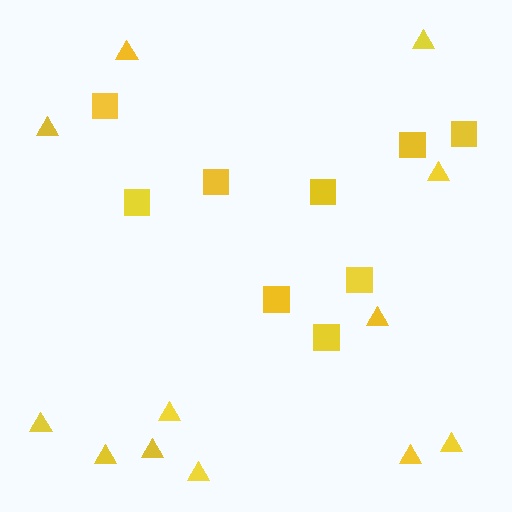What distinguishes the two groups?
There are 2 groups: one group of squares (9) and one group of triangles (12).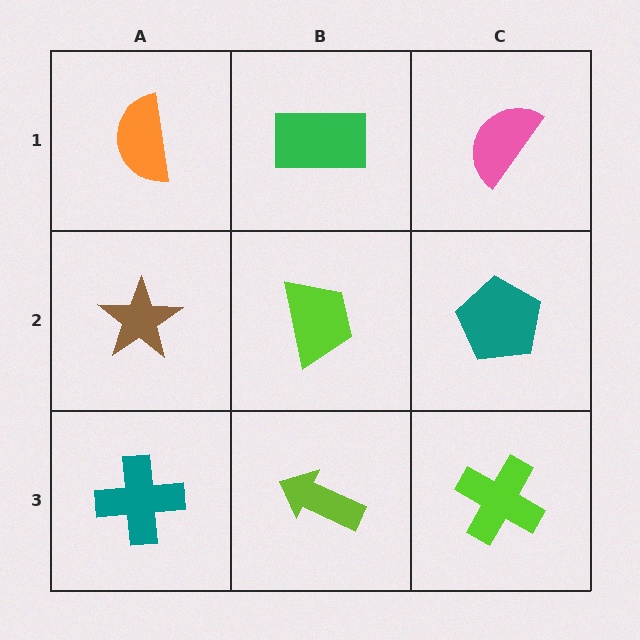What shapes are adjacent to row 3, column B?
A lime trapezoid (row 2, column B), a teal cross (row 3, column A), a lime cross (row 3, column C).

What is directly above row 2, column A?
An orange semicircle.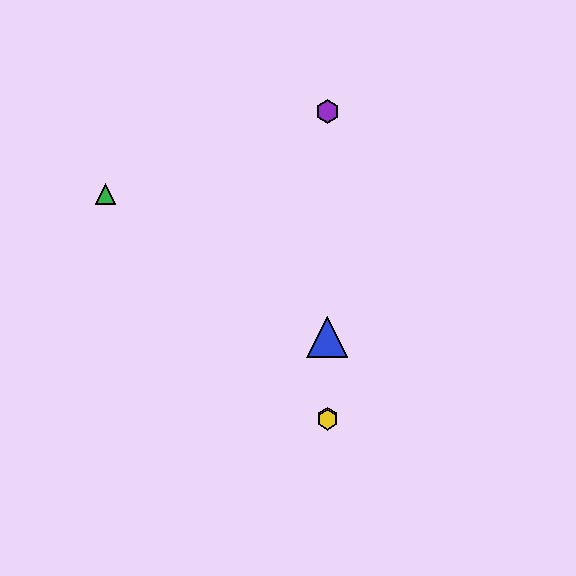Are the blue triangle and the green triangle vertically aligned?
No, the blue triangle is at x≈327 and the green triangle is at x≈105.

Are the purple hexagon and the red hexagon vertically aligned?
Yes, both are at x≈327.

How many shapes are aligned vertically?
4 shapes (the red hexagon, the blue triangle, the yellow hexagon, the purple hexagon) are aligned vertically.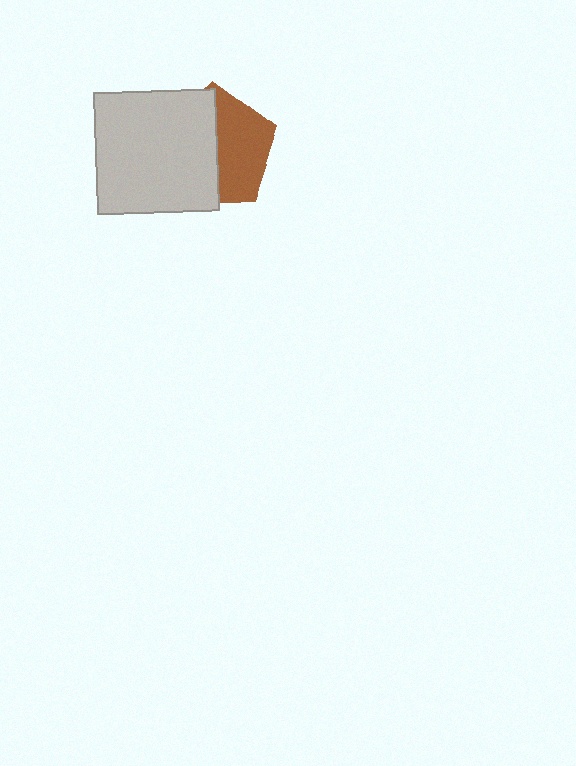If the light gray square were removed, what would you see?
You would see the complete brown pentagon.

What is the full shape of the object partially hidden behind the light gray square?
The partially hidden object is a brown pentagon.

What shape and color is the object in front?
The object in front is a light gray square.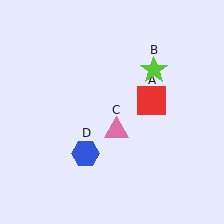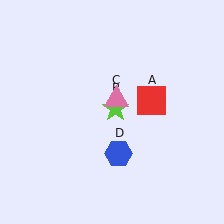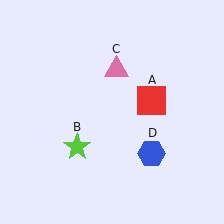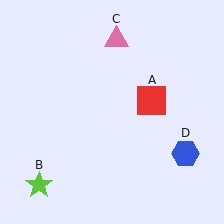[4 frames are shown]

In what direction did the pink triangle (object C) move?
The pink triangle (object C) moved up.